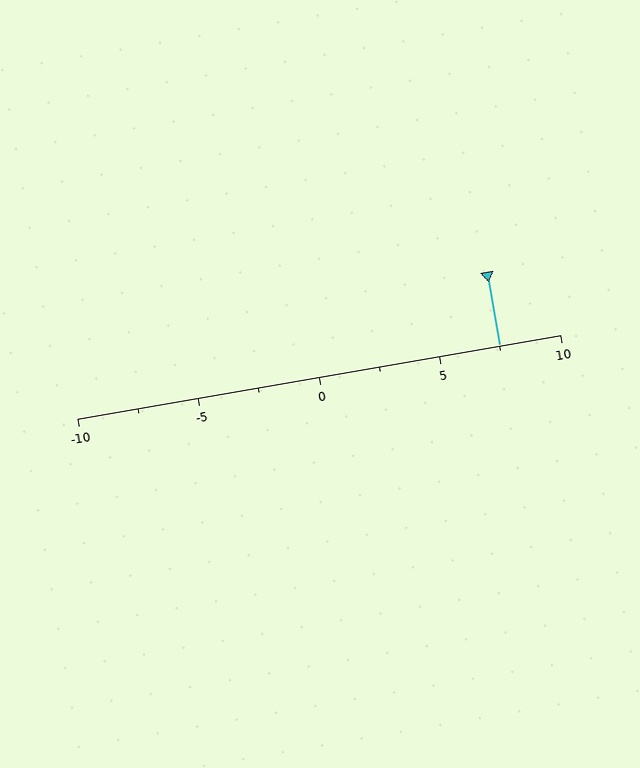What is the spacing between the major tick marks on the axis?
The major ticks are spaced 5 apart.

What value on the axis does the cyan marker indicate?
The marker indicates approximately 7.5.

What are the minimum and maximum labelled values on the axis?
The axis runs from -10 to 10.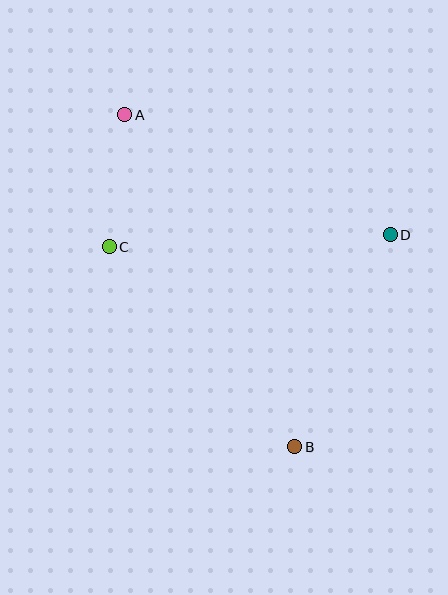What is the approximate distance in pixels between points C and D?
The distance between C and D is approximately 281 pixels.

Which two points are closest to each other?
Points A and C are closest to each other.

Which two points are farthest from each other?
Points A and B are farthest from each other.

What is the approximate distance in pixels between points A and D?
The distance between A and D is approximately 291 pixels.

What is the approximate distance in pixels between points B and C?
The distance between B and C is approximately 273 pixels.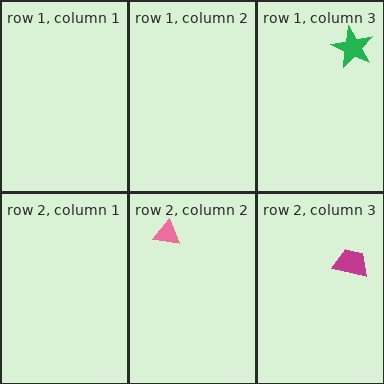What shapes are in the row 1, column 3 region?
The green star.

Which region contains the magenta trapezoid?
The row 2, column 3 region.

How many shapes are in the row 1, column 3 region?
1.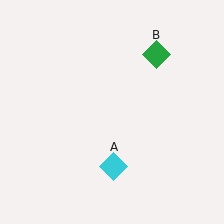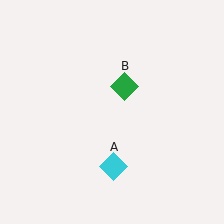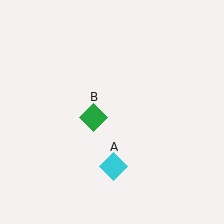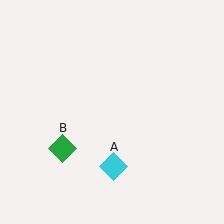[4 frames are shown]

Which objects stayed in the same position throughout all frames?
Cyan diamond (object A) remained stationary.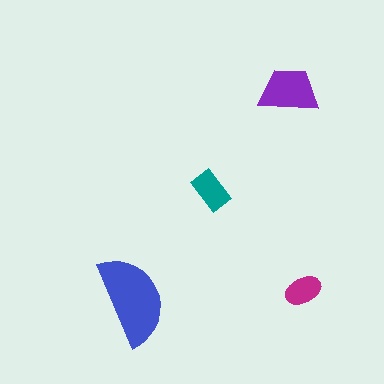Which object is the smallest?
The magenta ellipse.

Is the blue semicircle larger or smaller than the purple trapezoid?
Larger.